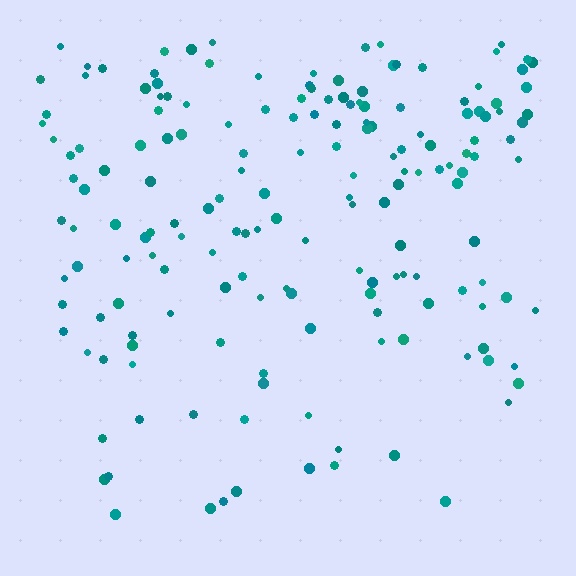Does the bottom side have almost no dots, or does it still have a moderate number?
Still a moderate number, just noticeably fewer than the top.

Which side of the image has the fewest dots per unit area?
The bottom.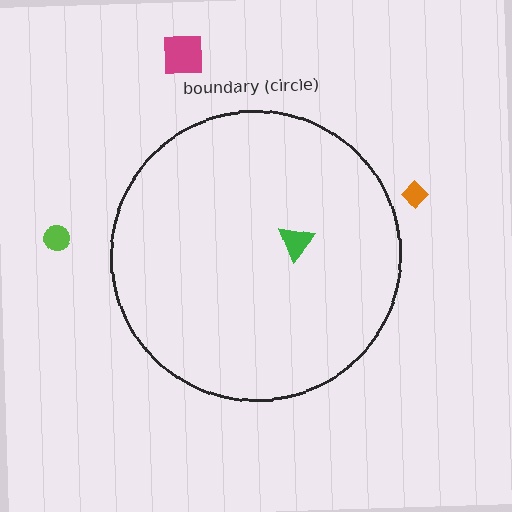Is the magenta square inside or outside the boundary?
Outside.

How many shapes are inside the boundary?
1 inside, 3 outside.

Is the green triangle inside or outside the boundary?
Inside.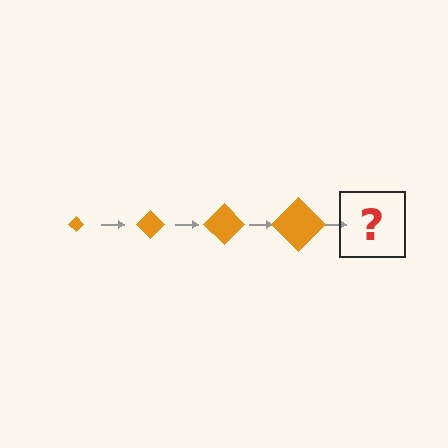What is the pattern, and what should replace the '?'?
The pattern is that the diamond gets progressively larger each step. The '?' should be an orange diamond, larger than the previous one.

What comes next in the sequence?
The next element should be an orange diamond, larger than the previous one.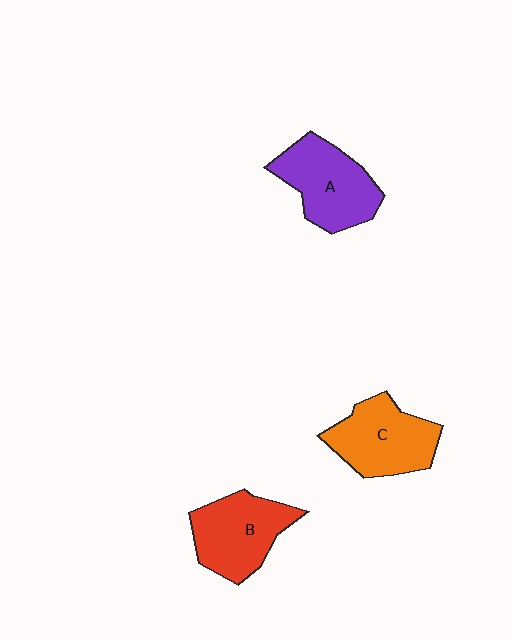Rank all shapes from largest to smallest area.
From largest to smallest: A (purple), C (orange), B (red).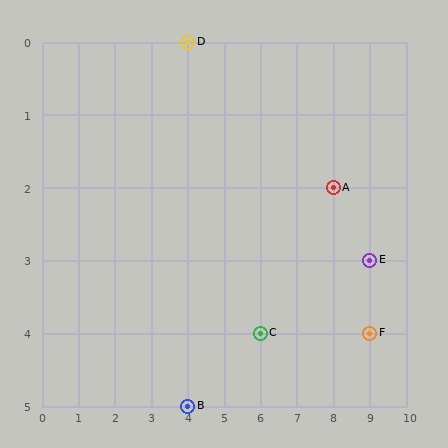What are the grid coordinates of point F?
Point F is at grid coordinates (9, 4).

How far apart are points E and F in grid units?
Points E and F are 1 row apart.